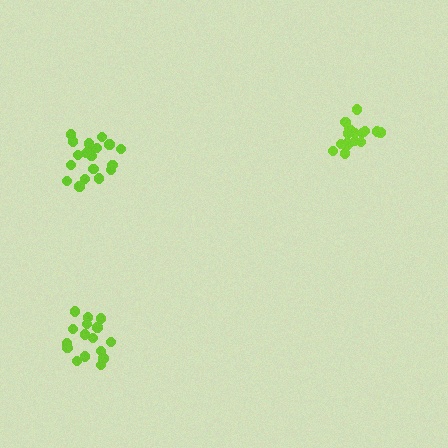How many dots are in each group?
Group 1: 16 dots, Group 2: 20 dots, Group 3: 19 dots (55 total).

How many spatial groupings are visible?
There are 3 spatial groupings.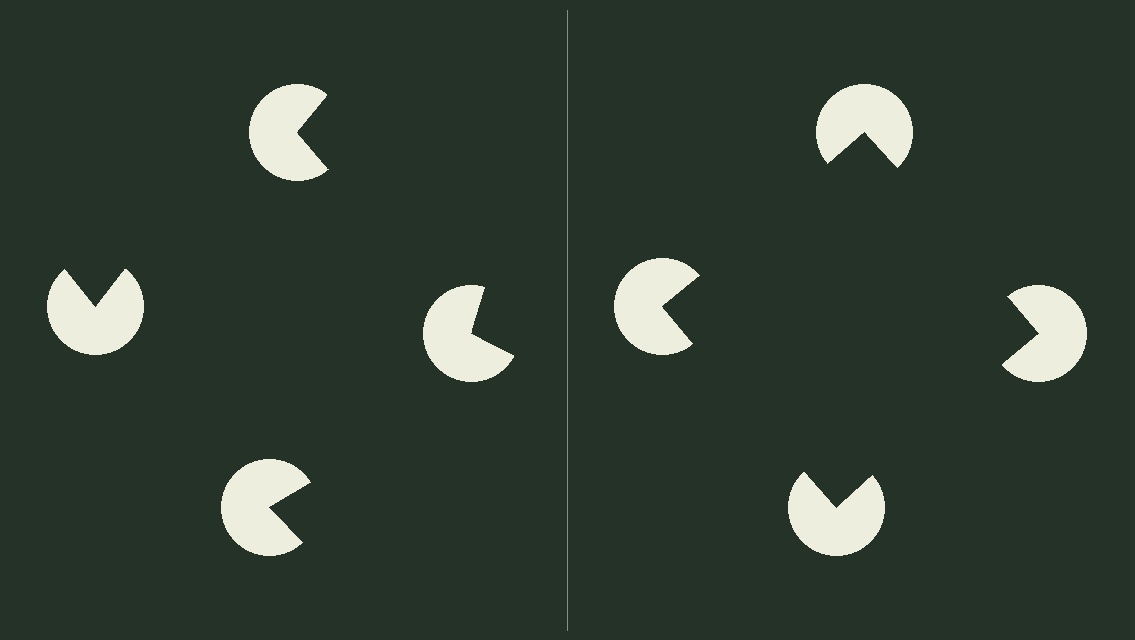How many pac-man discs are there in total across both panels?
8 — 4 on each side.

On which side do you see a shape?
An illusory square appears on the right side. On the left side the wedge cuts are rotated, so no coherent shape forms.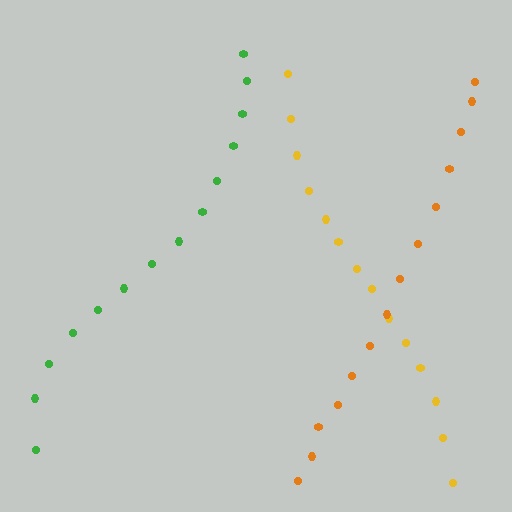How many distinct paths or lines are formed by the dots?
There are 3 distinct paths.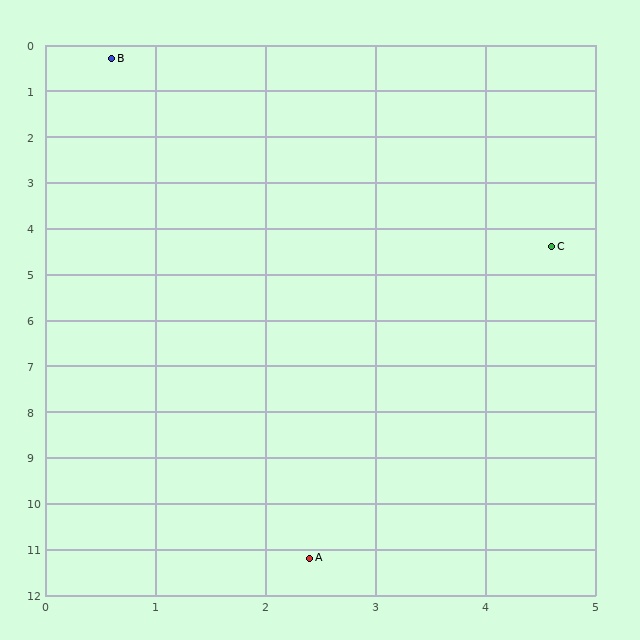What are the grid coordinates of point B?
Point B is at approximately (0.6, 0.3).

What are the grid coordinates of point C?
Point C is at approximately (4.6, 4.4).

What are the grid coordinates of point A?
Point A is at approximately (2.4, 11.2).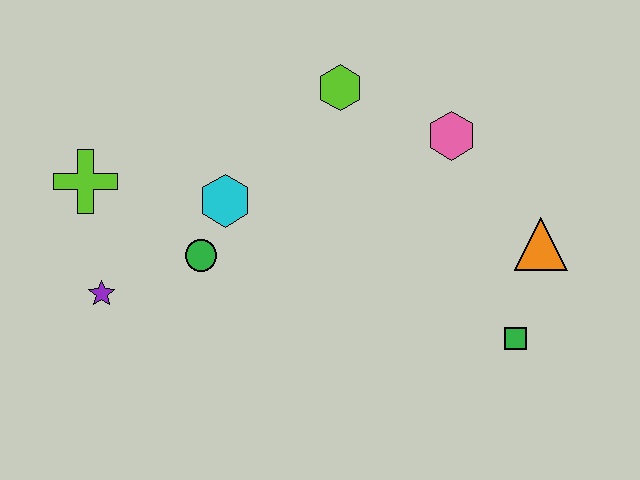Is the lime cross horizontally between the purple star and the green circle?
No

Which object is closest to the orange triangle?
The green square is closest to the orange triangle.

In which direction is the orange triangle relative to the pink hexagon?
The orange triangle is below the pink hexagon.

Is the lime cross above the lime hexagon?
No